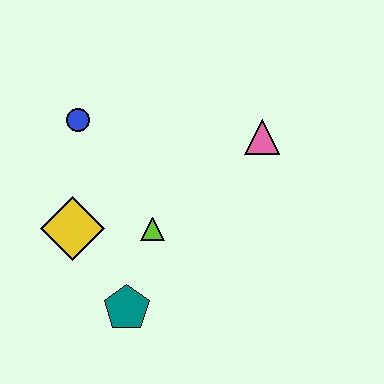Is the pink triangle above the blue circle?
No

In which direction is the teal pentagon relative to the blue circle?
The teal pentagon is below the blue circle.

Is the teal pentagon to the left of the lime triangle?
Yes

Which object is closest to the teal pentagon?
The lime triangle is closest to the teal pentagon.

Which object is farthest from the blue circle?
The teal pentagon is farthest from the blue circle.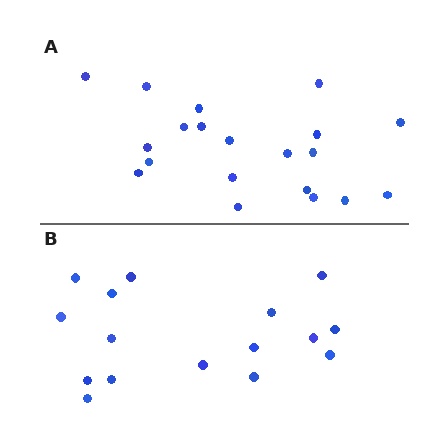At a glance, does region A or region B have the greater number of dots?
Region A (the top region) has more dots.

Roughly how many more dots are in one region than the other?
Region A has about 4 more dots than region B.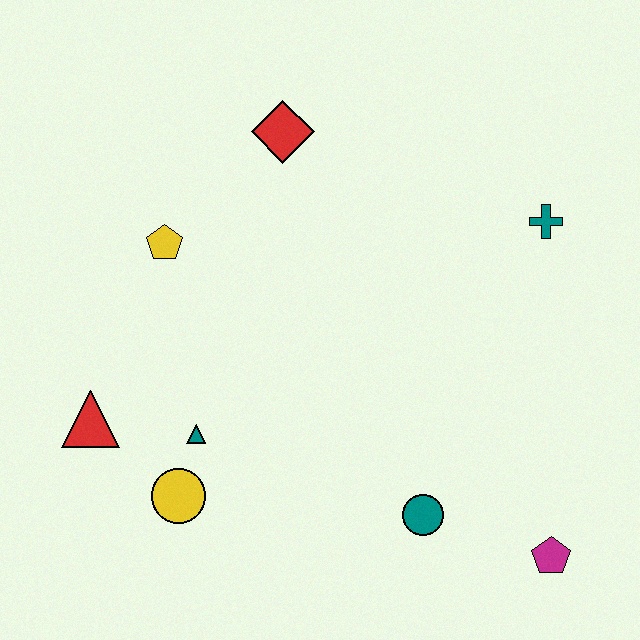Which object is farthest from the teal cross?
The red triangle is farthest from the teal cross.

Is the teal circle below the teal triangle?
Yes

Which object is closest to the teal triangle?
The yellow circle is closest to the teal triangle.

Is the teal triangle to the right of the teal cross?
No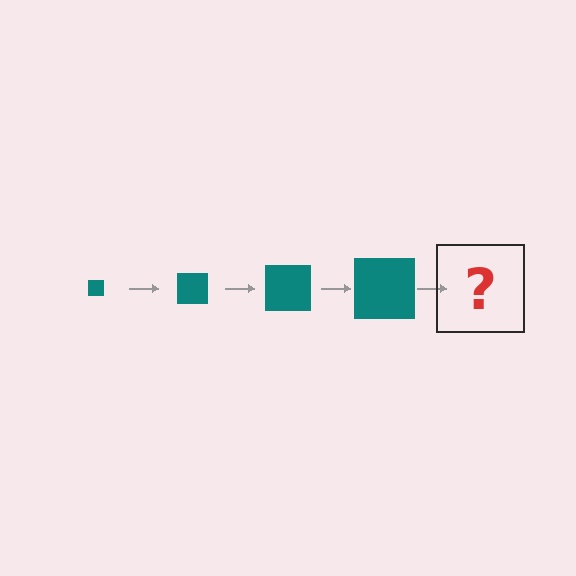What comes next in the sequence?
The next element should be a teal square, larger than the previous one.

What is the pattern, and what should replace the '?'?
The pattern is that the square gets progressively larger each step. The '?' should be a teal square, larger than the previous one.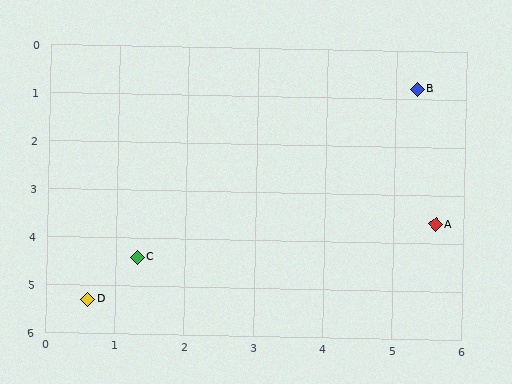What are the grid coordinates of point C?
Point C is at approximately (1.3, 4.4).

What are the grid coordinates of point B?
Point B is at approximately (5.3, 0.8).